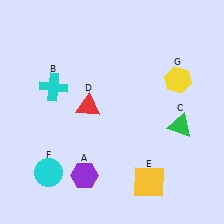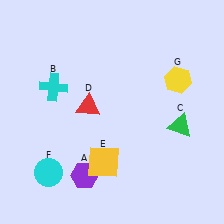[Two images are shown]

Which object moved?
The yellow square (E) moved left.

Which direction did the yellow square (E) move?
The yellow square (E) moved left.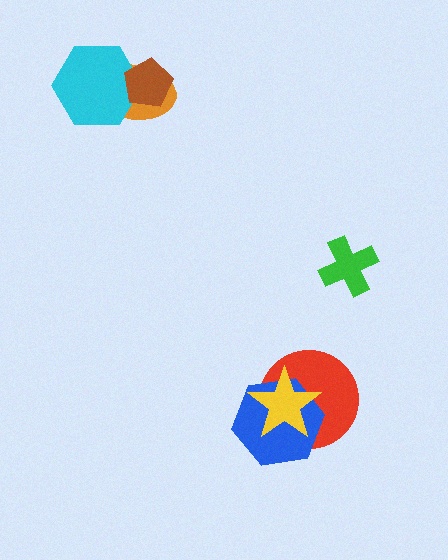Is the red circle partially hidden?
Yes, it is partially covered by another shape.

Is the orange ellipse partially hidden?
Yes, it is partially covered by another shape.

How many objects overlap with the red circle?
2 objects overlap with the red circle.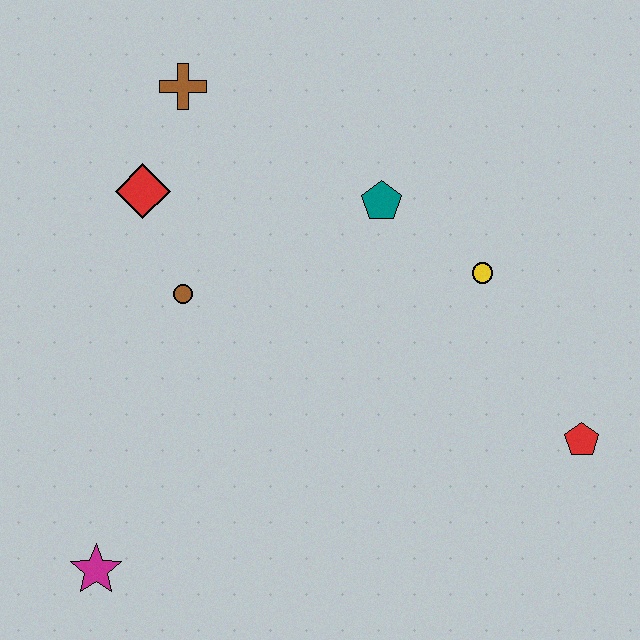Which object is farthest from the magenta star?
The red pentagon is farthest from the magenta star.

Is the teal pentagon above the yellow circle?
Yes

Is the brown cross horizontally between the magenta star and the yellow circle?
Yes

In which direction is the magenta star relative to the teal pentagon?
The magenta star is below the teal pentagon.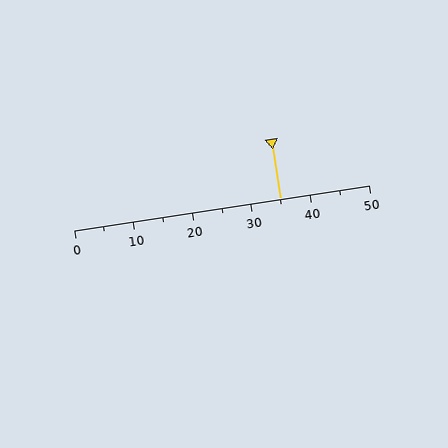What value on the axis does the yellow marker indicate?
The marker indicates approximately 35.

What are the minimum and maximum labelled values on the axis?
The axis runs from 0 to 50.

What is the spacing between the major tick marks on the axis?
The major ticks are spaced 10 apart.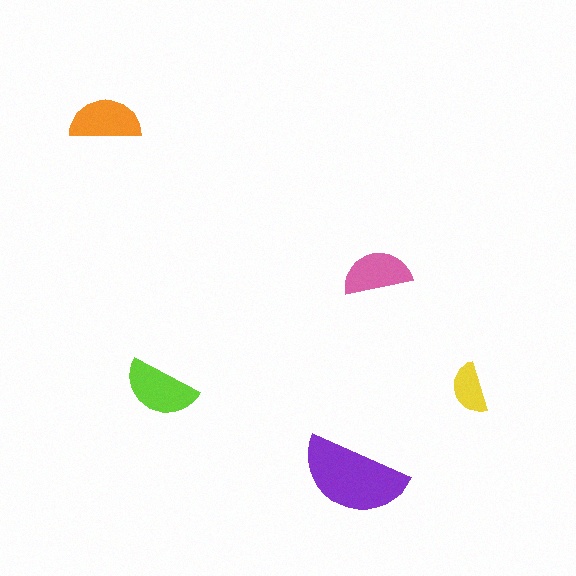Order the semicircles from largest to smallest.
the purple one, the lime one, the orange one, the pink one, the yellow one.